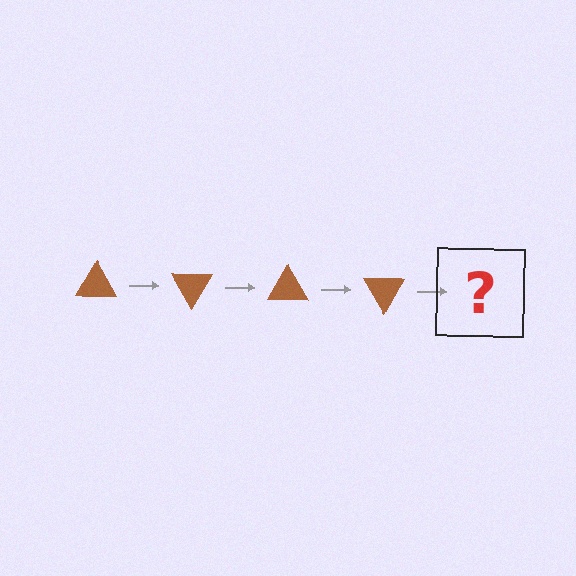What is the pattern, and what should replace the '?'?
The pattern is that the triangle rotates 60 degrees each step. The '?' should be a brown triangle rotated 240 degrees.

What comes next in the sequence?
The next element should be a brown triangle rotated 240 degrees.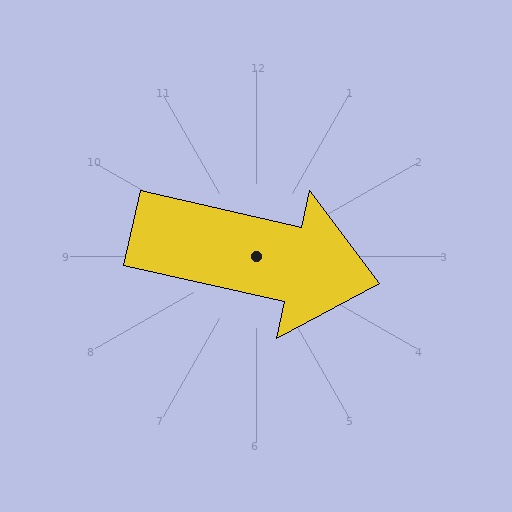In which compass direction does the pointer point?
East.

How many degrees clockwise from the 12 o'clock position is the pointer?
Approximately 103 degrees.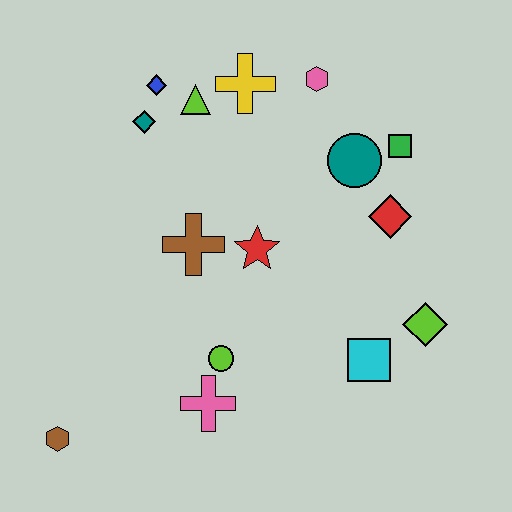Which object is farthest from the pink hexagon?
The brown hexagon is farthest from the pink hexagon.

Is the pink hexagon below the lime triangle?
No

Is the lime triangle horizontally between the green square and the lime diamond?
No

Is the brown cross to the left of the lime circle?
Yes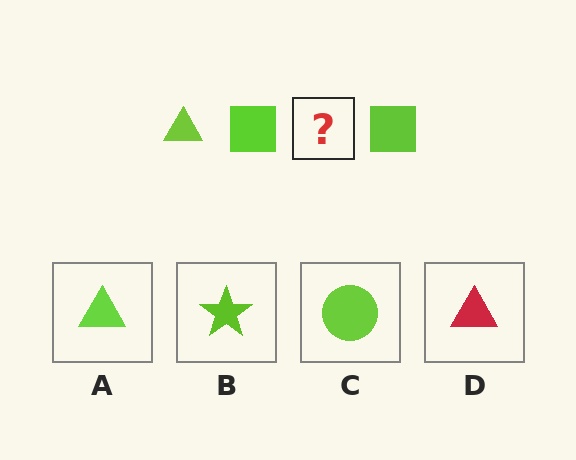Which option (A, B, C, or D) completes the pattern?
A.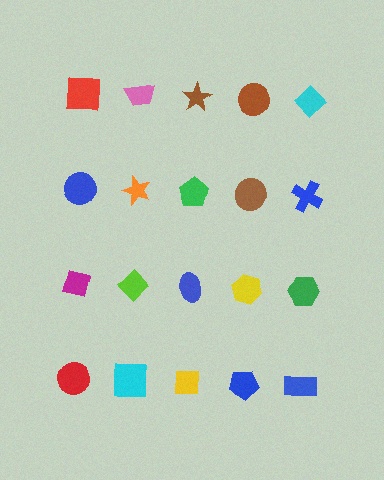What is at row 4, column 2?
A cyan square.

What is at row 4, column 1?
A red circle.